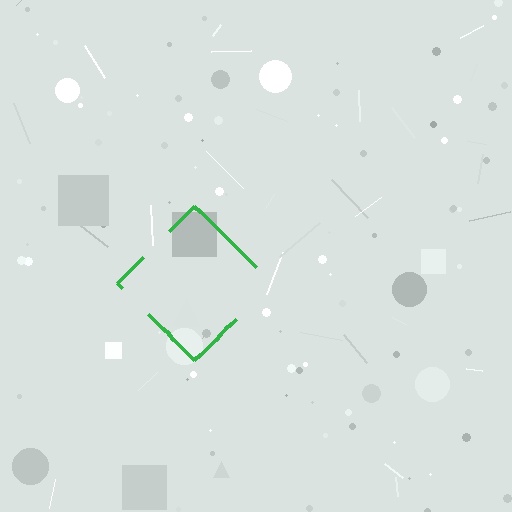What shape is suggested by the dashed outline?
The dashed outline suggests a diamond.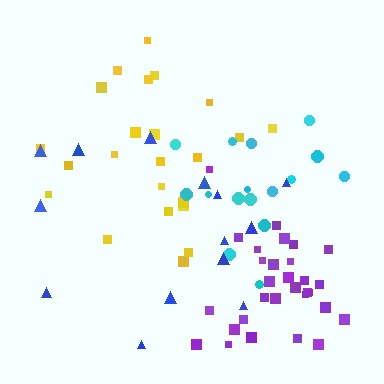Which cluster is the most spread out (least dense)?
Blue.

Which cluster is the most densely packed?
Purple.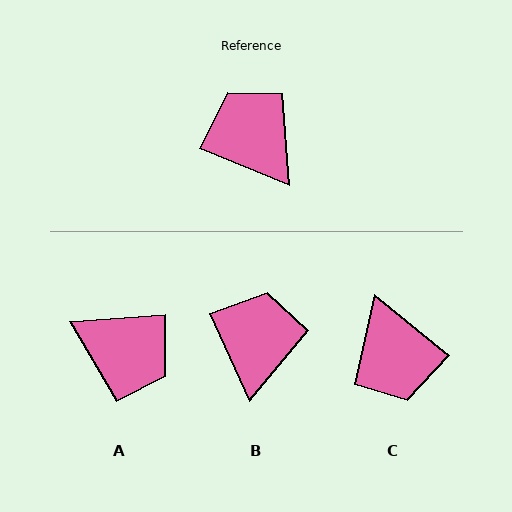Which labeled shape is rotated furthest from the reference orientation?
C, about 164 degrees away.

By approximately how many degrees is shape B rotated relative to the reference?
Approximately 43 degrees clockwise.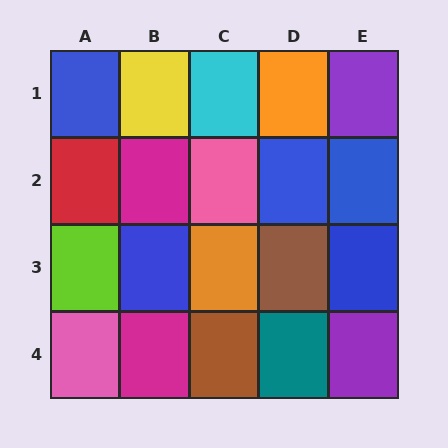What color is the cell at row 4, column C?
Brown.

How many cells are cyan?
1 cell is cyan.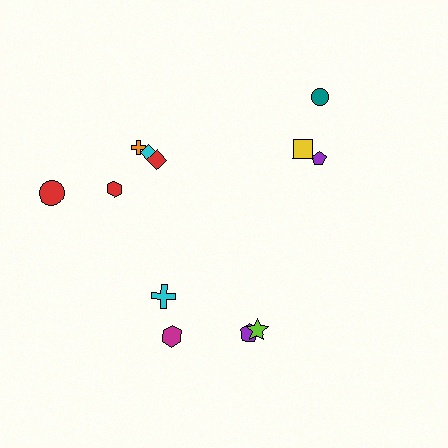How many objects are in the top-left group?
There are 5 objects.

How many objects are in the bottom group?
There are 4 objects.